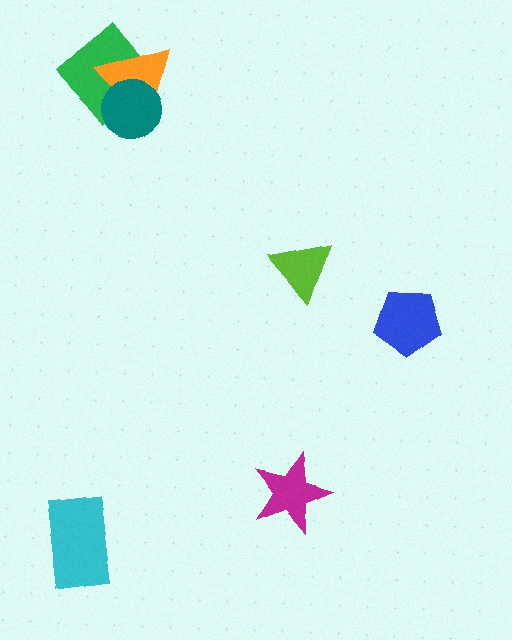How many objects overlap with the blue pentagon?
0 objects overlap with the blue pentagon.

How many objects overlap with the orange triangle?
2 objects overlap with the orange triangle.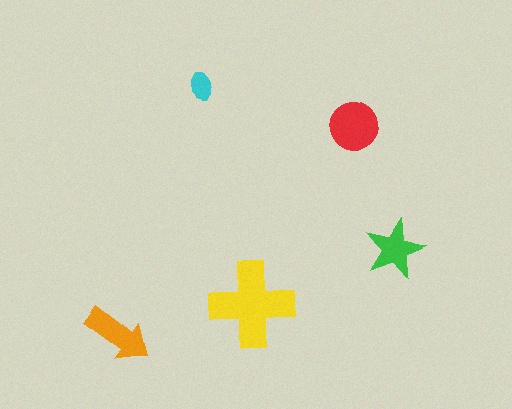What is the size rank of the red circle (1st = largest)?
2nd.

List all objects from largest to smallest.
The yellow cross, the red circle, the orange arrow, the green star, the cyan ellipse.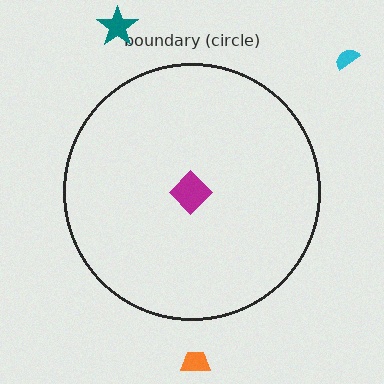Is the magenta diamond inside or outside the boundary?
Inside.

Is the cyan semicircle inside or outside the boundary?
Outside.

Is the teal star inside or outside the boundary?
Outside.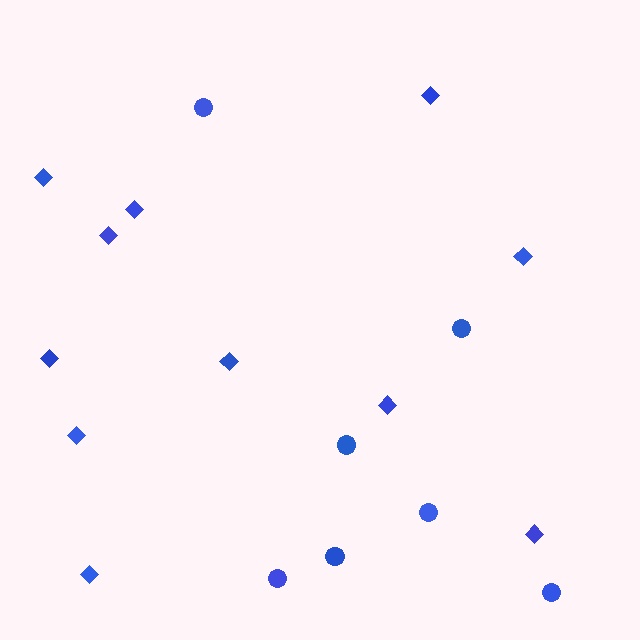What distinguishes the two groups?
There are 2 groups: one group of diamonds (11) and one group of circles (7).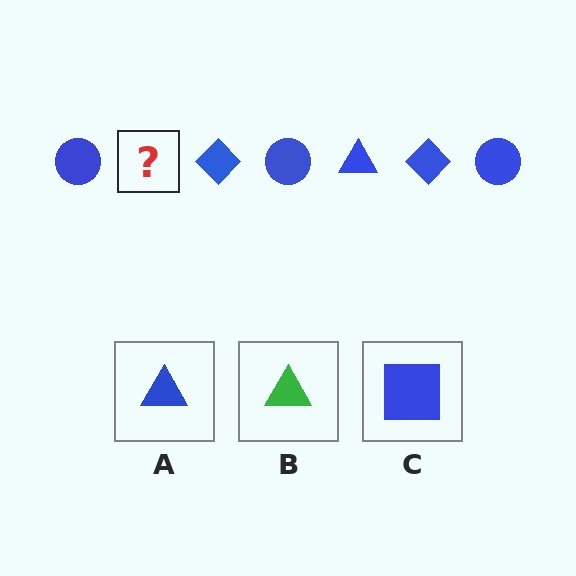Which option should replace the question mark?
Option A.